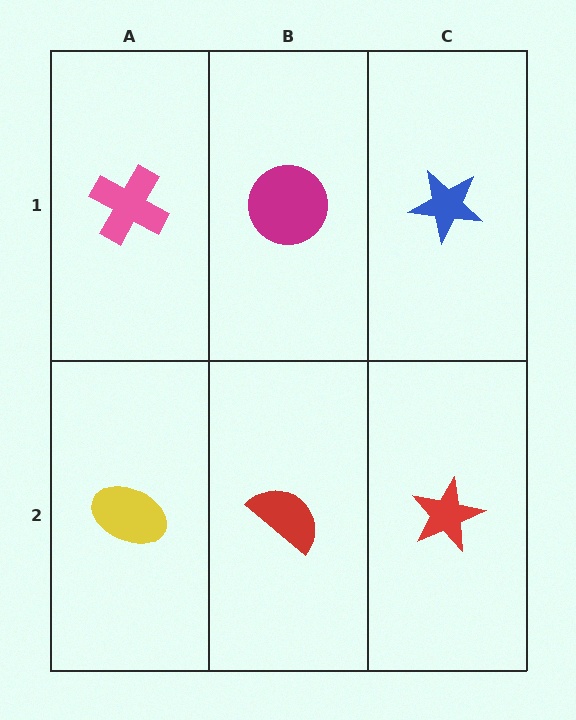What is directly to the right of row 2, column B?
A red star.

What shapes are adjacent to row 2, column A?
A pink cross (row 1, column A), a red semicircle (row 2, column B).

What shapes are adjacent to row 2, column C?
A blue star (row 1, column C), a red semicircle (row 2, column B).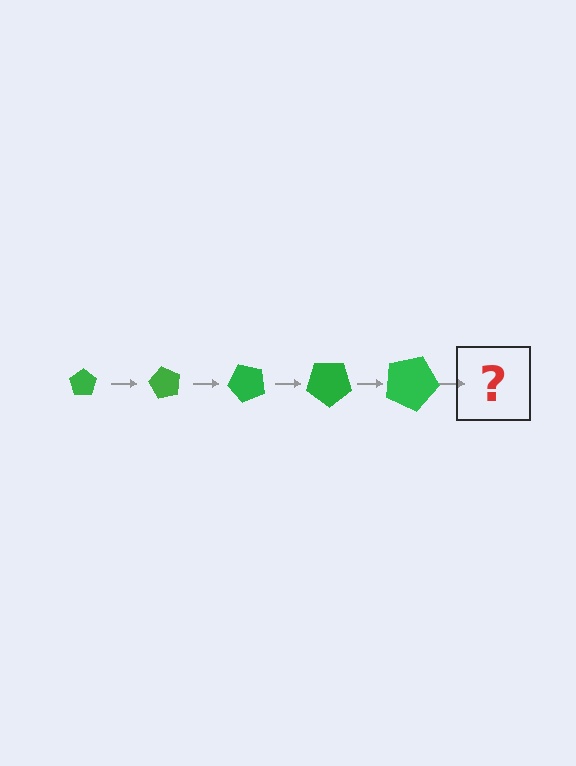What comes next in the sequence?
The next element should be a pentagon, larger than the previous one and rotated 300 degrees from the start.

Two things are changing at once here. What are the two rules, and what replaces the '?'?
The two rules are that the pentagon grows larger each step and it rotates 60 degrees each step. The '?' should be a pentagon, larger than the previous one and rotated 300 degrees from the start.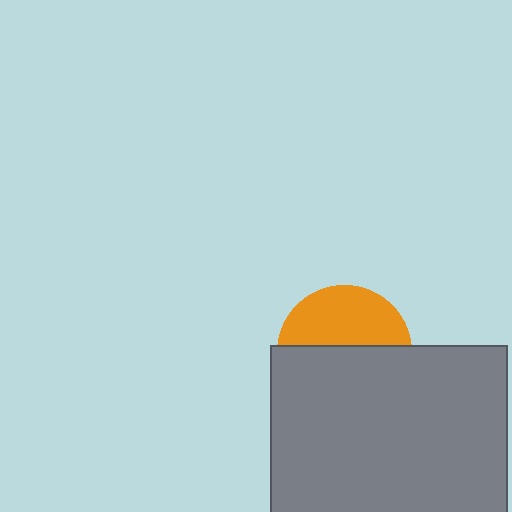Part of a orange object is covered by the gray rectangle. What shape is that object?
It is a circle.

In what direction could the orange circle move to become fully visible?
The orange circle could move up. That would shift it out from behind the gray rectangle entirely.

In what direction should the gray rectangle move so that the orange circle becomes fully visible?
The gray rectangle should move down. That is the shortest direction to clear the overlap and leave the orange circle fully visible.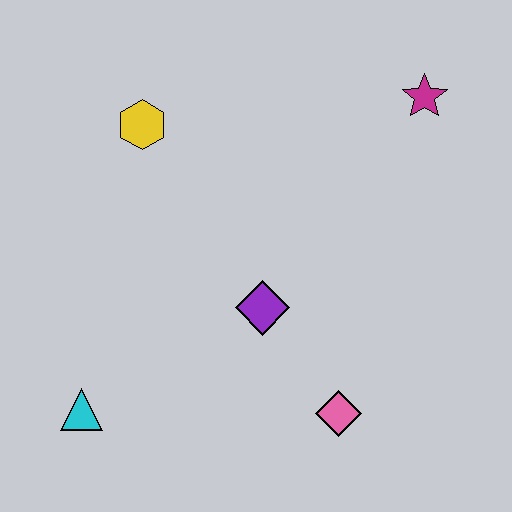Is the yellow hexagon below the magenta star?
Yes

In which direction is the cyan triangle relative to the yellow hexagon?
The cyan triangle is below the yellow hexagon.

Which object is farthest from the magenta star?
The cyan triangle is farthest from the magenta star.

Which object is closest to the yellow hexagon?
The purple diamond is closest to the yellow hexagon.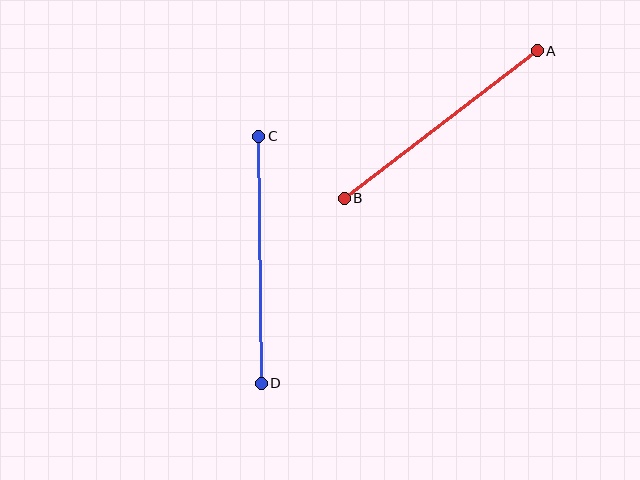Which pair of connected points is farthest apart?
Points C and D are farthest apart.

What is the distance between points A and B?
The distance is approximately 243 pixels.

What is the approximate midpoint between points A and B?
The midpoint is at approximately (441, 125) pixels.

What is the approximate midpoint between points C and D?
The midpoint is at approximately (260, 260) pixels.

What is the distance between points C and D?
The distance is approximately 247 pixels.